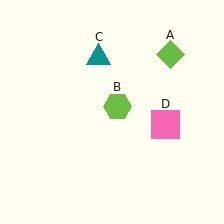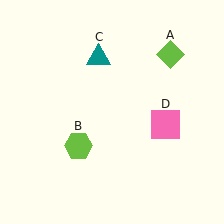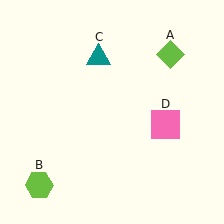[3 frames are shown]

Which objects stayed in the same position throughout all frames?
Lime diamond (object A) and teal triangle (object C) and pink square (object D) remained stationary.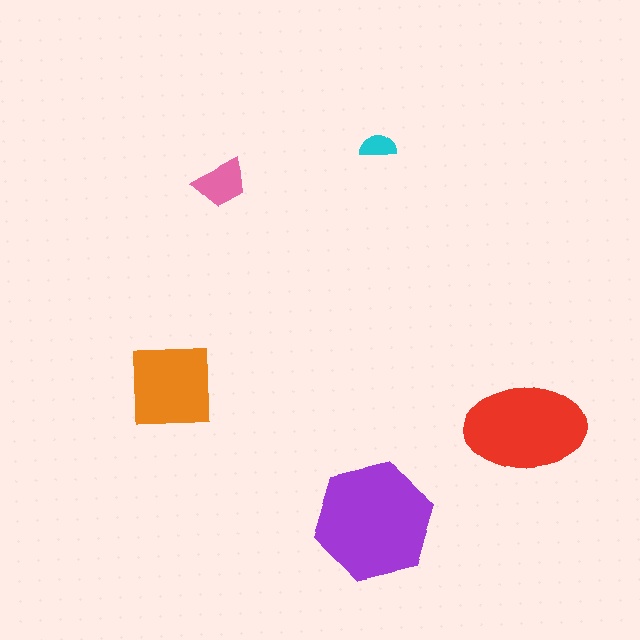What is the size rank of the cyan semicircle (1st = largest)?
5th.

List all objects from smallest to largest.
The cyan semicircle, the pink trapezoid, the orange square, the red ellipse, the purple hexagon.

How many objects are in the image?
There are 5 objects in the image.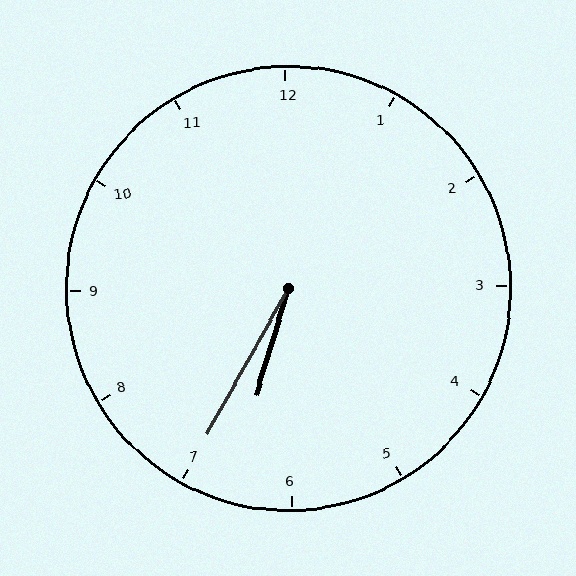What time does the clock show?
6:35.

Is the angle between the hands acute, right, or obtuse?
It is acute.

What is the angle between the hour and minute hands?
Approximately 12 degrees.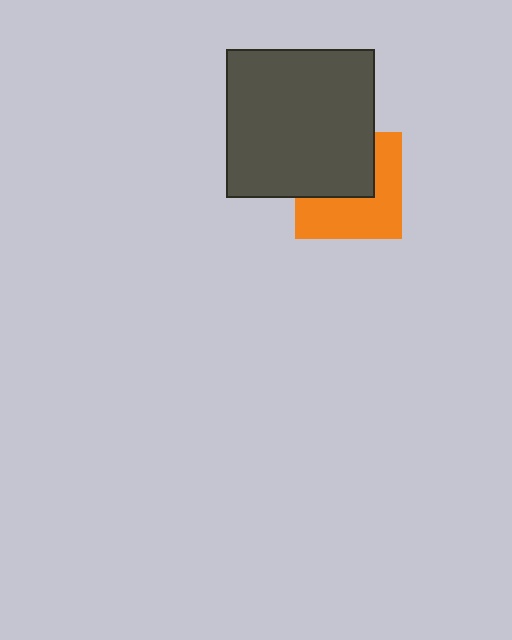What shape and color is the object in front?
The object in front is a dark gray square.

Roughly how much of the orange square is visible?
About half of it is visible (roughly 54%).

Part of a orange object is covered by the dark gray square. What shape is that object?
It is a square.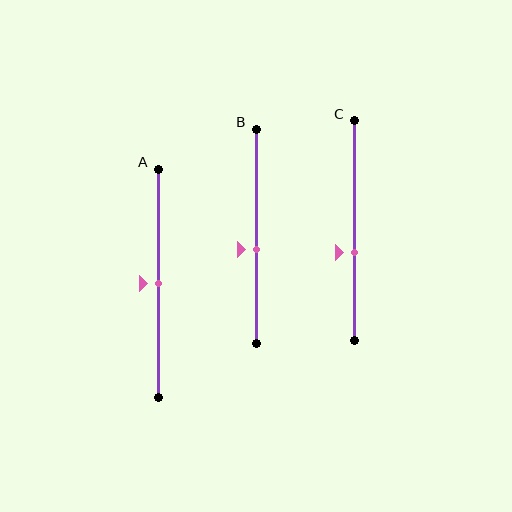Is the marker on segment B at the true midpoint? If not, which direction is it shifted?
No, the marker on segment B is shifted downward by about 6% of the segment length.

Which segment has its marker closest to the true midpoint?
Segment A has its marker closest to the true midpoint.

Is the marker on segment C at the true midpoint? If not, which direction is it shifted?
No, the marker on segment C is shifted downward by about 10% of the segment length.